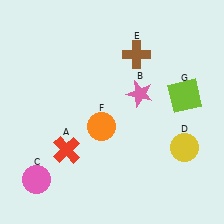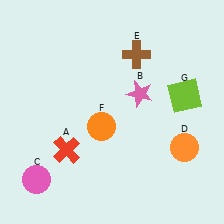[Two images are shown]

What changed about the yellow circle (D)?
In Image 1, D is yellow. In Image 2, it changed to orange.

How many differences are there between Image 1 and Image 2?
There is 1 difference between the two images.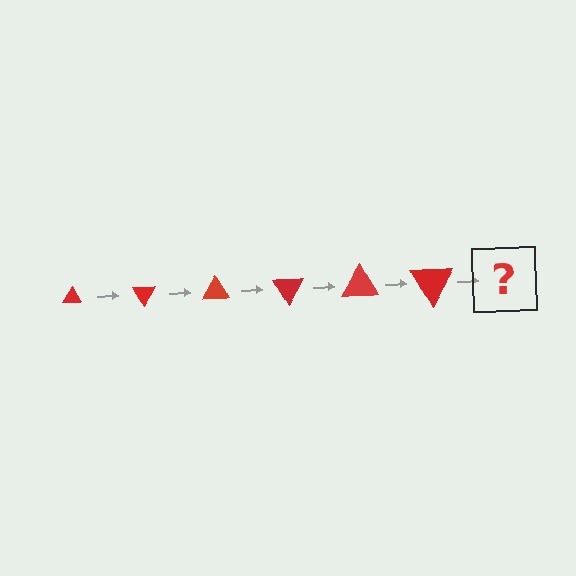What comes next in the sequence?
The next element should be a triangle, larger than the previous one and rotated 360 degrees from the start.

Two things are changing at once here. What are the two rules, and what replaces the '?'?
The two rules are that the triangle grows larger each step and it rotates 60 degrees each step. The '?' should be a triangle, larger than the previous one and rotated 360 degrees from the start.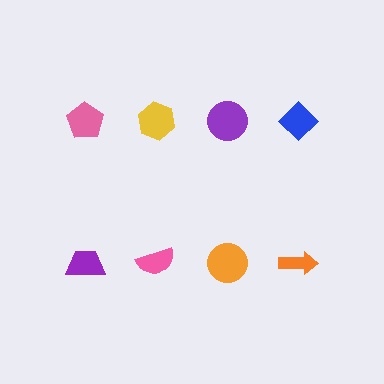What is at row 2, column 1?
A purple trapezoid.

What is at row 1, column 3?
A purple circle.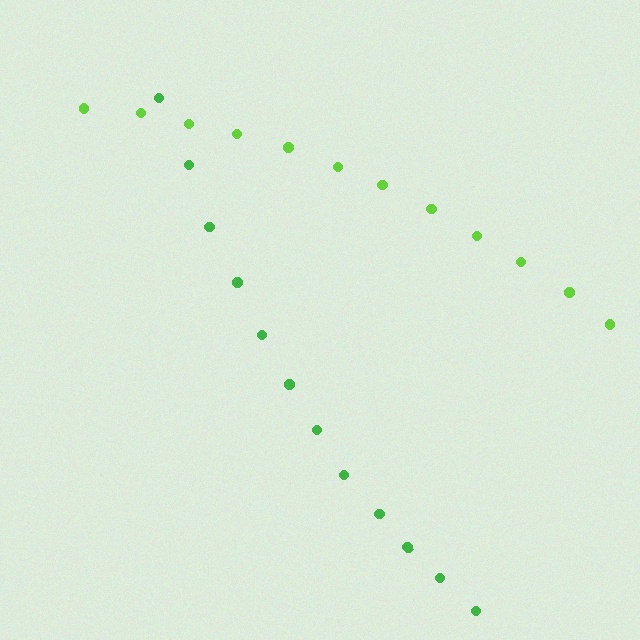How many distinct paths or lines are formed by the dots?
There are 2 distinct paths.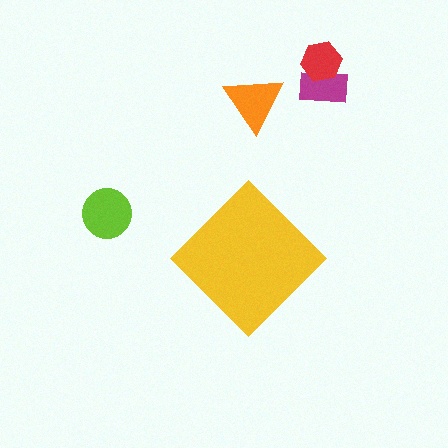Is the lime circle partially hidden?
No, the lime circle is fully visible.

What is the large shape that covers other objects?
A yellow diamond.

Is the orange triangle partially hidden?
No, the orange triangle is fully visible.